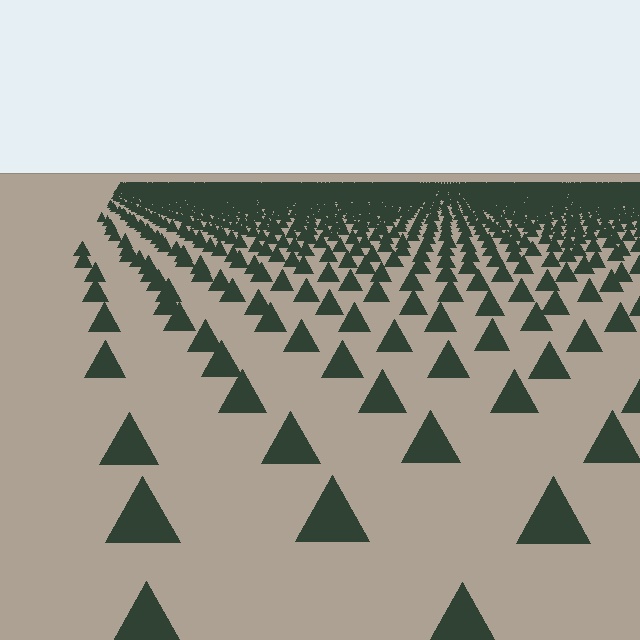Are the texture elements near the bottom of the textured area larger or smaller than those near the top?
Larger. Near the bottom, elements are closer to the viewer and appear at a bigger on-screen size.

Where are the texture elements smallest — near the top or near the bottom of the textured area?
Near the top.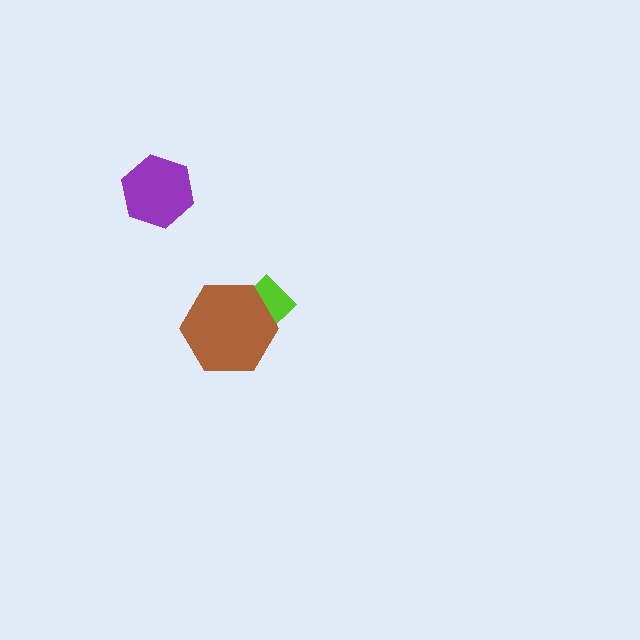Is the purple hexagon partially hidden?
No, no other shape covers it.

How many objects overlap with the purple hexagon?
0 objects overlap with the purple hexagon.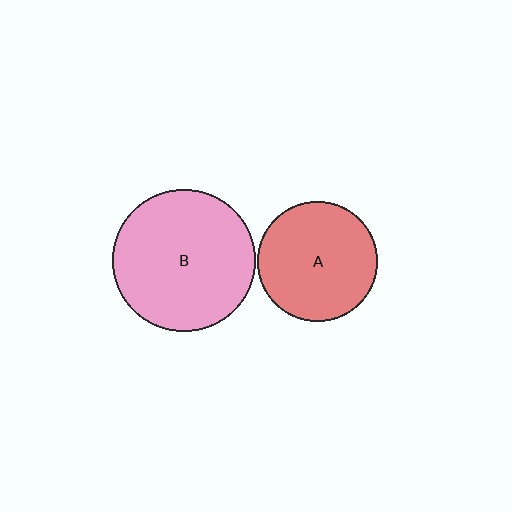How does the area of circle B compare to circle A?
Approximately 1.4 times.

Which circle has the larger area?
Circle B (pink).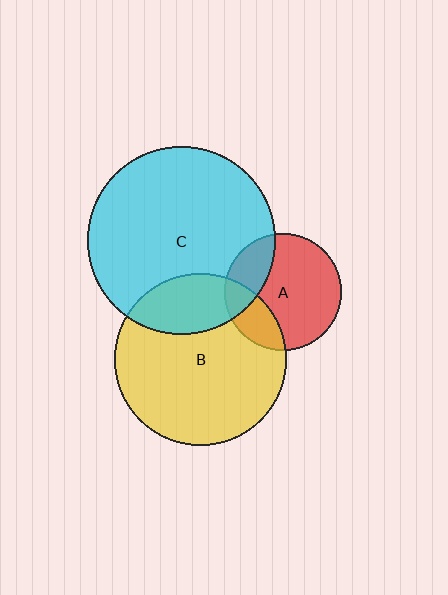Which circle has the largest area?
Circle C (cyan).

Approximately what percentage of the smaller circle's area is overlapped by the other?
Approximately 25%.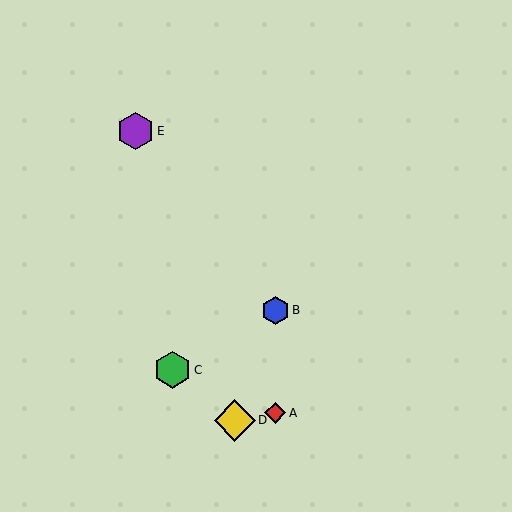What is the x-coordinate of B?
Object B is at x≈275.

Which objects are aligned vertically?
Objects A, B are aligned vertically.